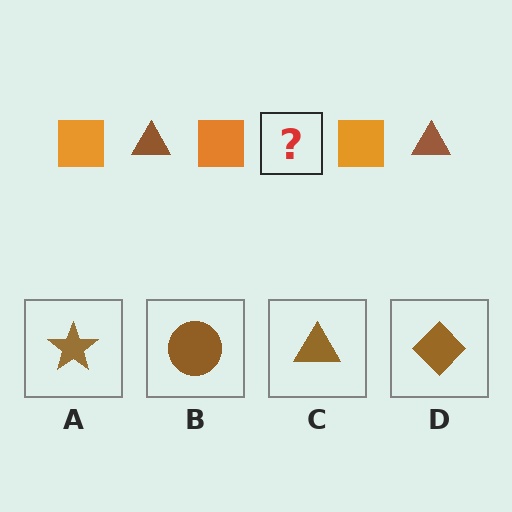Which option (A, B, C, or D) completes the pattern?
C.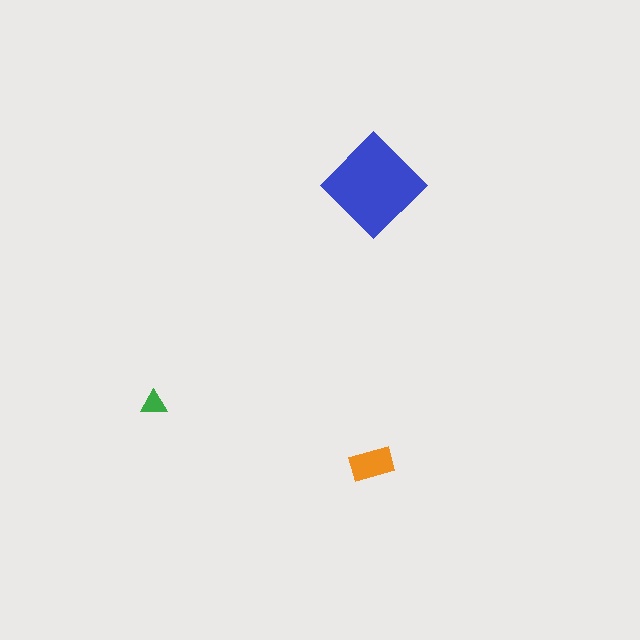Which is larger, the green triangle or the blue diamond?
The blue diamond.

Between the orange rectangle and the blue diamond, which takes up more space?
The blue diamond.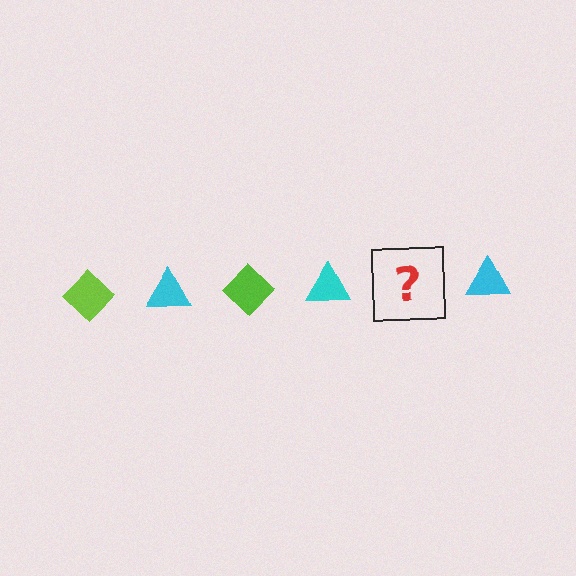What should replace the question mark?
The question mark should be replaced with a lime diamond.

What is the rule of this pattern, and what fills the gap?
The rule is that the pattern alternates between lime diamond and cyan triangle. The gap should be filled with a lime diamond.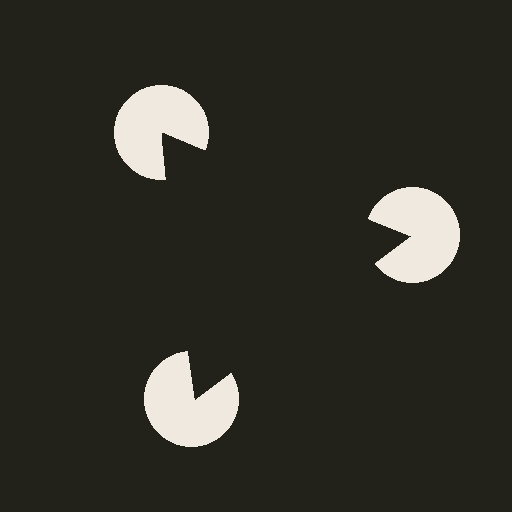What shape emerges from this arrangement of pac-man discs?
An illusory triangle — its edges are inferred from the aligned wedge cuts in the pac-man discs, not physically drawn.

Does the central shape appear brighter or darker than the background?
It typically appears slightly darker than the background, even though no actual brightness change is drawn.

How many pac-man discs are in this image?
There are 3 — one at each vertex of the illusory triangle.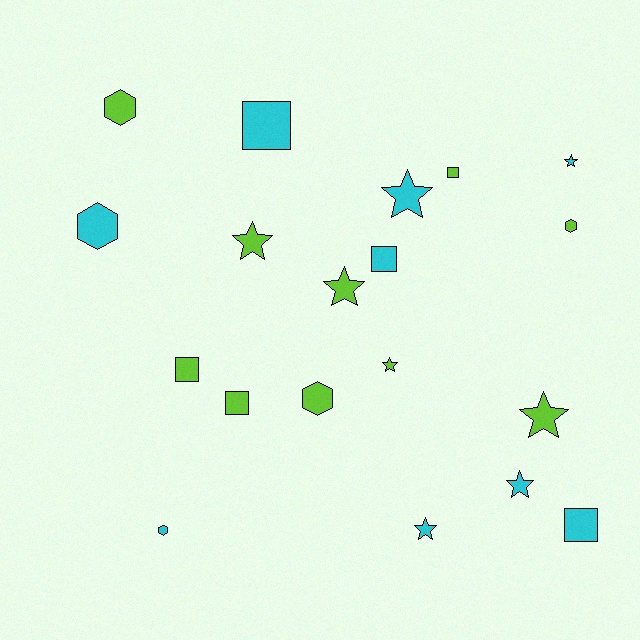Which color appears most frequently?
Lime, with 10 objects.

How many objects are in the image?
There are 19 objects.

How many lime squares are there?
There are 3 lime squares.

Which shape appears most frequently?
Star, with 8 objects.